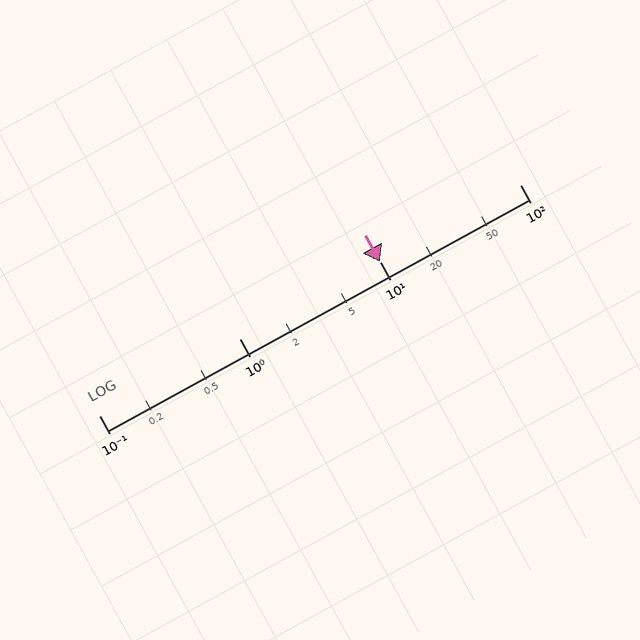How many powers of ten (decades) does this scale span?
The scale spans 3 decades, from 0.1 to 100.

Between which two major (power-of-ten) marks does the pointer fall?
The pointer is between 10 and 100.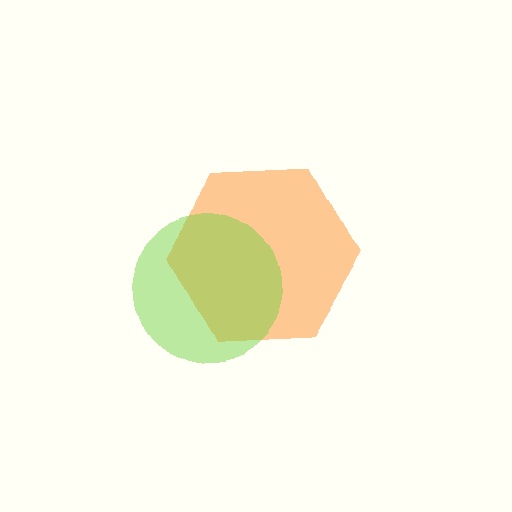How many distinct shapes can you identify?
There are 2 distinct shapes: an orange hexagon, a lime circle.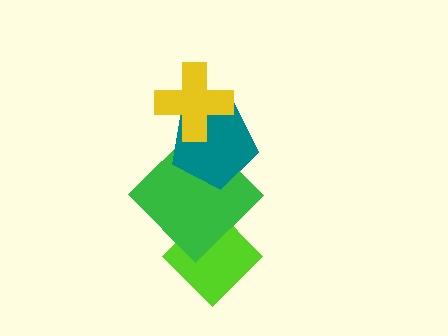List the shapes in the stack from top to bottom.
From top to bottom: the yellow cross, the teal pentagon, the green diamond, the lime diamond.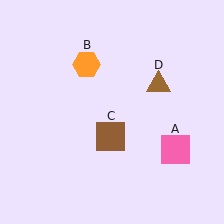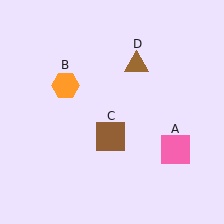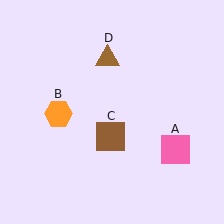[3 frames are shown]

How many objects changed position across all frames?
2 objects changed position: orange hexagon (object B), brown triangle (object D).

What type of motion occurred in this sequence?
The orange hexagon (object B), brown triangle (object D) rotated counterclockwise around the center of the scene.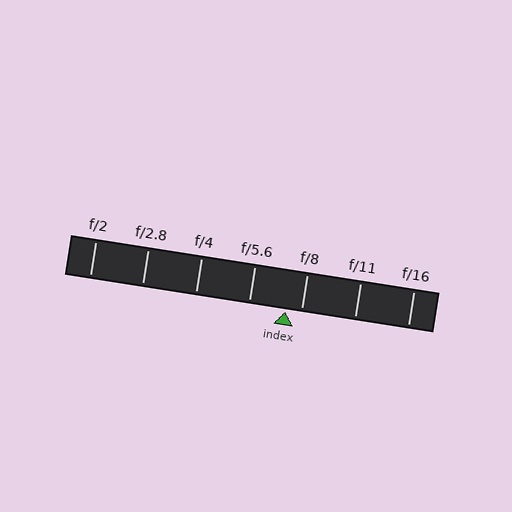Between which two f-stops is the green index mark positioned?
The index mark is between f/5.6 and f/8.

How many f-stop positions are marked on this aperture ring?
There are 7 f-stop positions marked.